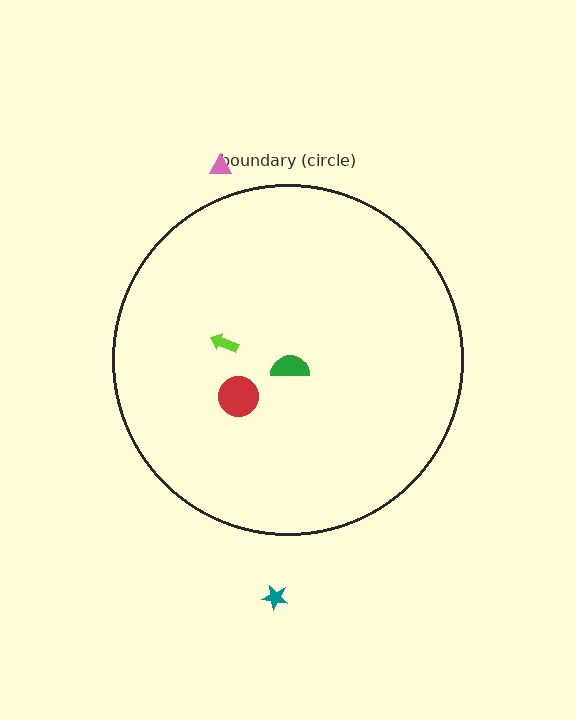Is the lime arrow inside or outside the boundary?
Inside.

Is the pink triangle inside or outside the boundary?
Outside.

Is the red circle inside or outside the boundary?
Inside.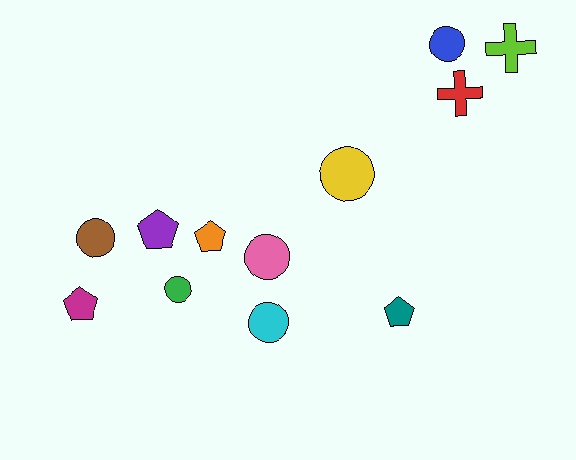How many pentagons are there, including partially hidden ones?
There are 4 pentagons.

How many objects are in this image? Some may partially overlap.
There are 12 objects.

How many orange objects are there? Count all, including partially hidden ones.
There is 1 orange object.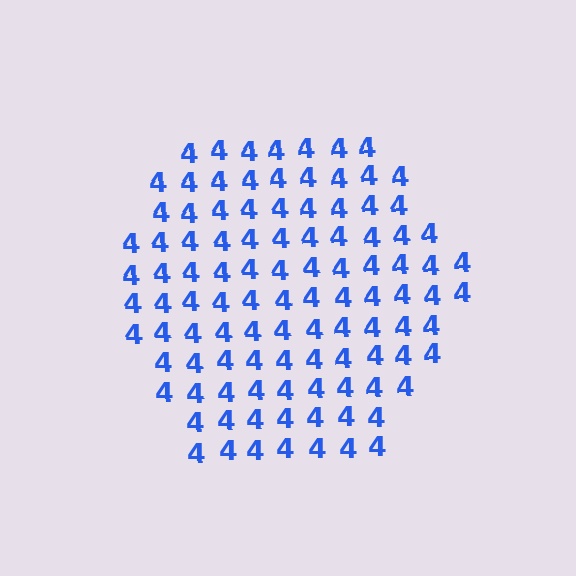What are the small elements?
The small elements are digit 4's.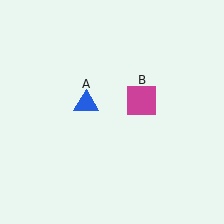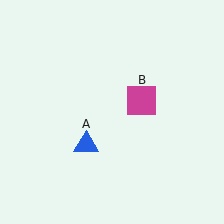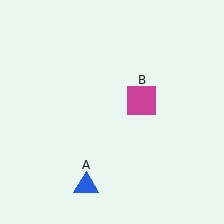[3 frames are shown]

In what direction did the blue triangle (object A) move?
The blue triangle (object A) moved down.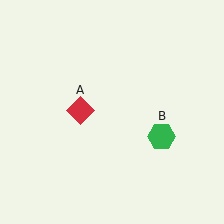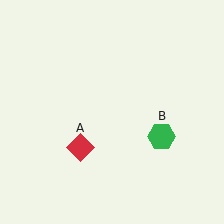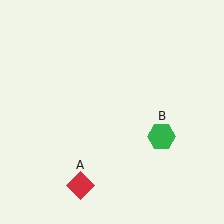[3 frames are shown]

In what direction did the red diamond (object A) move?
The red diamond (object A) moved down.